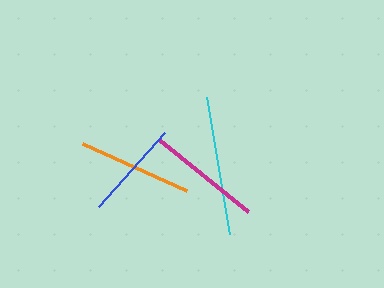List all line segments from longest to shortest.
From longest to shortest: cyan, magenta, orange, blue.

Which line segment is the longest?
The cyan line is the longest at approximately 139 pixels.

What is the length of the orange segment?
The orange segment is approximately 114 pixels long.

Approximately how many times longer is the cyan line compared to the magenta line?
The cyan line is approximately 1.2 times the length of the magenta line.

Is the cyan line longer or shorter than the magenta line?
The cyan line is longer than the magenta line.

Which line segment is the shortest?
The blue line is the shortest at approximately 99 pixels.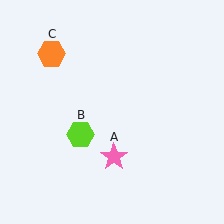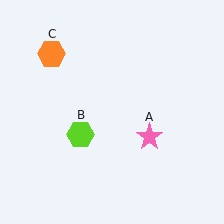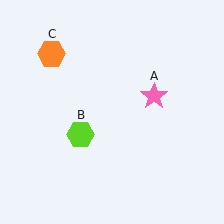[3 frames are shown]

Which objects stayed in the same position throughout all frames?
Lime hexagon (object B) and orange hexagon (object C) remained stationary.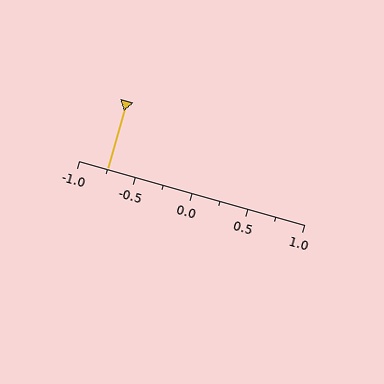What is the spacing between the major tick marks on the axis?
The major ticks are spaced 0.5 apart.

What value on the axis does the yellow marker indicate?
The marker indicates approximately -0.75.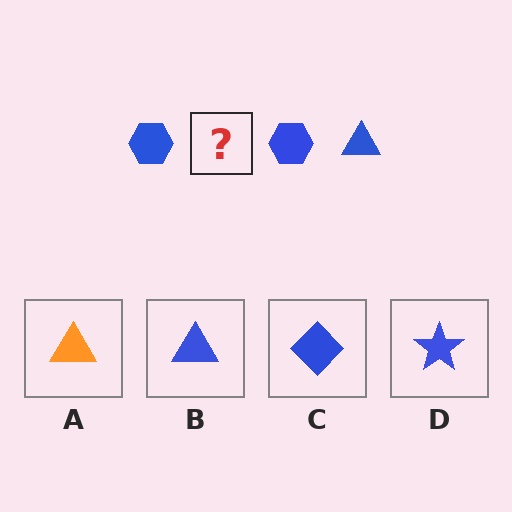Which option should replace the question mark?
Option B.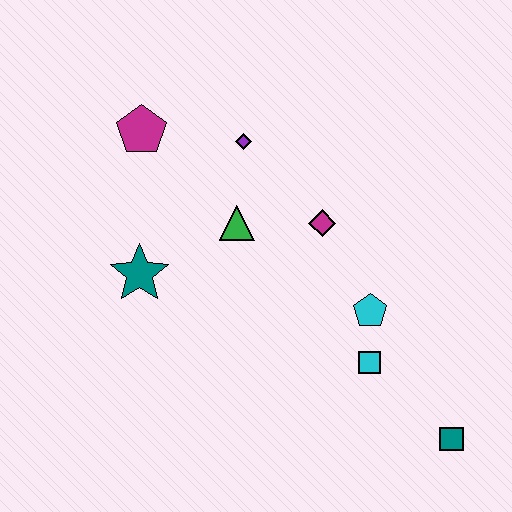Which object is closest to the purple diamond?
The green triangle is closest to the purple diamond.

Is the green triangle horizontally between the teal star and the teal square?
Yes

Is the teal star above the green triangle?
No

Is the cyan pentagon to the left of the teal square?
Yes